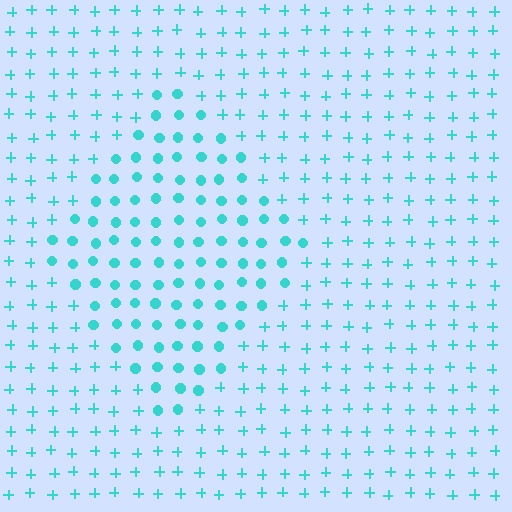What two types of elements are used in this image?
The image uses circles inside the diamond region and plus signs outside it.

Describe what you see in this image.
The image is filled with small cyan elements arranged in a uniform grid. A diamond-shaped region contains circles, while the surrounding area contains plus signs. The boundary is defined purely by the change in element shape.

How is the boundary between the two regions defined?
The boundary is defined by a change in element shape: circles inside vs. plus signs outside. All elements share the same color and spacing.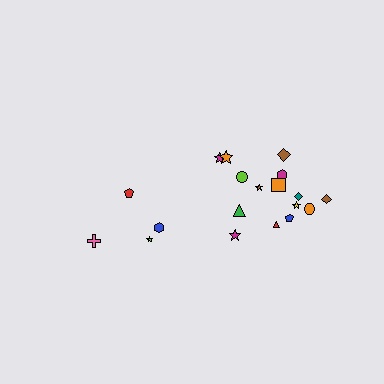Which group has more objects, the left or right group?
The right group.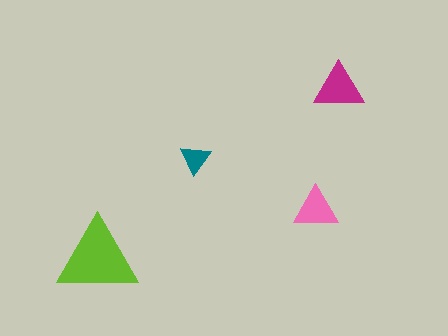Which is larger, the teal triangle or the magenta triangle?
The magenta one.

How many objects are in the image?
There are 4 objects in the image.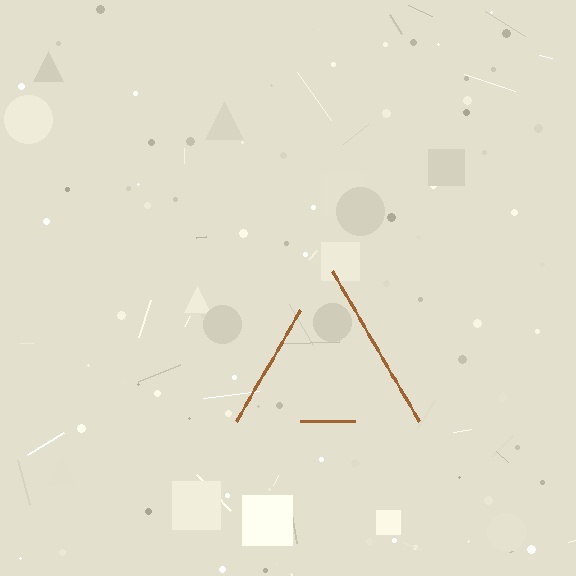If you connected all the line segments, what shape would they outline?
They would outline a triangle.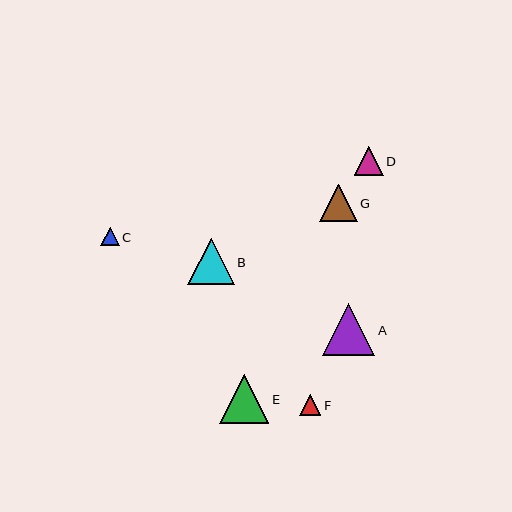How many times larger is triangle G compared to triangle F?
Triangle G is approximately 1.8 times the size of triangle F.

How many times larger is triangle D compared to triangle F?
Triangle D is approximately 1.4 times the size of triangle F.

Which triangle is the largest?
Triangle A is the largest with a size of approximately 52 pixels.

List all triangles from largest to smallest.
From largest to smallest: A, E, B, G, D, F, C.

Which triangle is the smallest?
Triangle C is the smallest with a size of approximately 19 pixels.